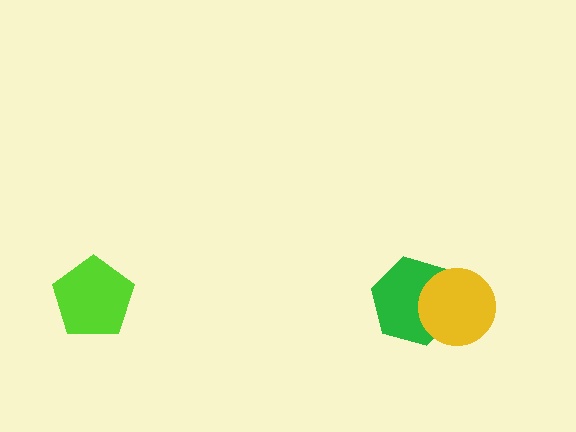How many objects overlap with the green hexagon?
1 object overlaps with the green hexagon.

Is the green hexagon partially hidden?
Yes, it is partially covered by another shape.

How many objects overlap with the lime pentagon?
0 objects overlap with the lime pentagon.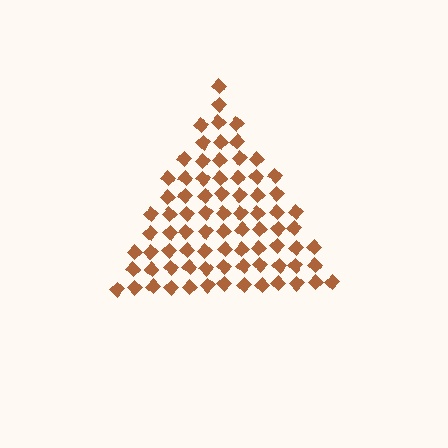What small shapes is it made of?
It is made of small diamonds.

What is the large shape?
The large shape is a triangle.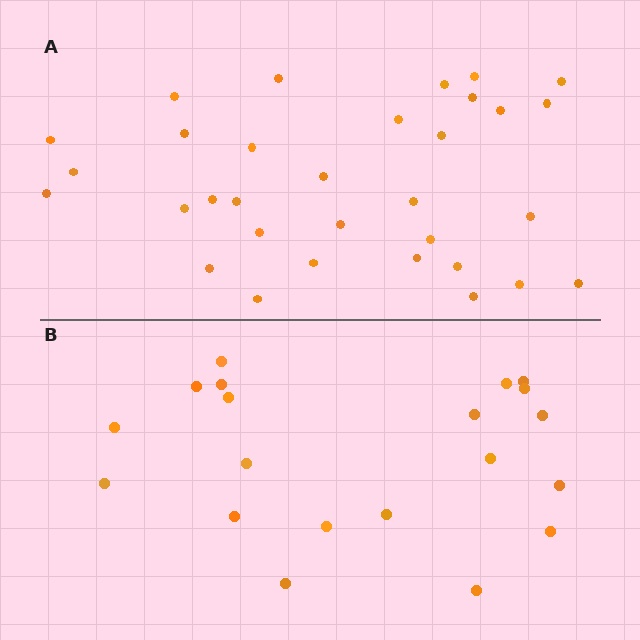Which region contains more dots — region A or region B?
Region A (the top region) has more dots.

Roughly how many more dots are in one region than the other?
Region A has roughly 12 or so more dots than region B.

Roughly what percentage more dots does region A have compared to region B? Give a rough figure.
About 60% more.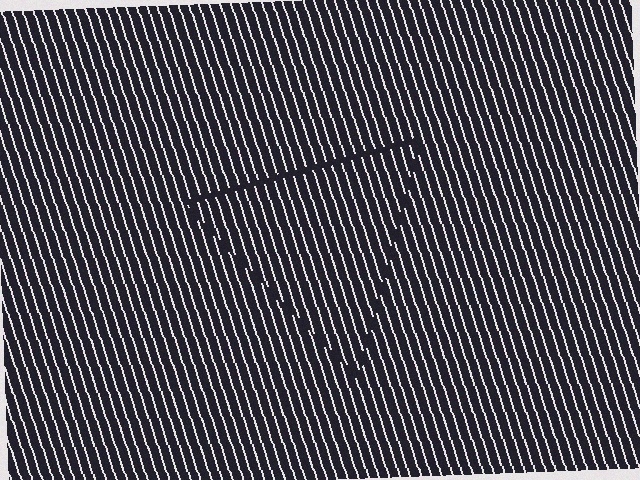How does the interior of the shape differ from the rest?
The interior of the shape contains the same grating, shifted by half a period — the contour is defined by the phase discontinuity where line-ends from the inner and outer gratings abut.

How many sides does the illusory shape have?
3 sides — the line-ends trace a triangle.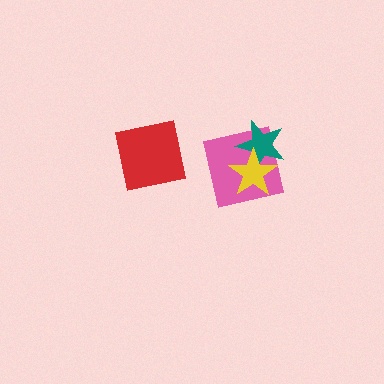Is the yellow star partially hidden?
No, no other shape covers it.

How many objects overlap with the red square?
0 objects overlap with the red square.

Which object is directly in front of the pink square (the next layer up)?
The teal star is directly in front of the pink square.